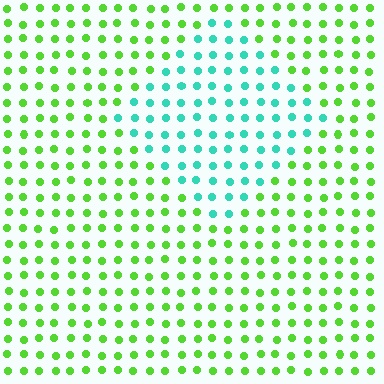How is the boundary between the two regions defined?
The boundary is defined purely by a slight shift in hue (about 61 degrees). Spacing, size, and orientation are identical on both sides.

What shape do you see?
I see a diamond.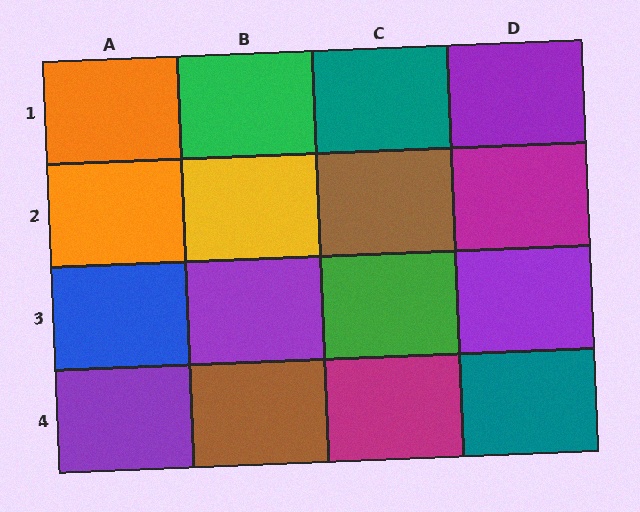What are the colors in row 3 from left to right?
Blue, purple, green, purple.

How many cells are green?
2 cells are green.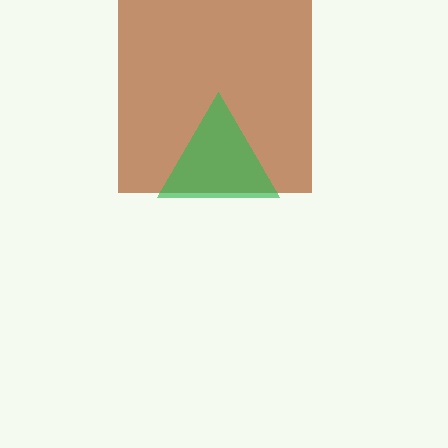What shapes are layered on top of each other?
The layered shapes are: a brown square, a green triangle.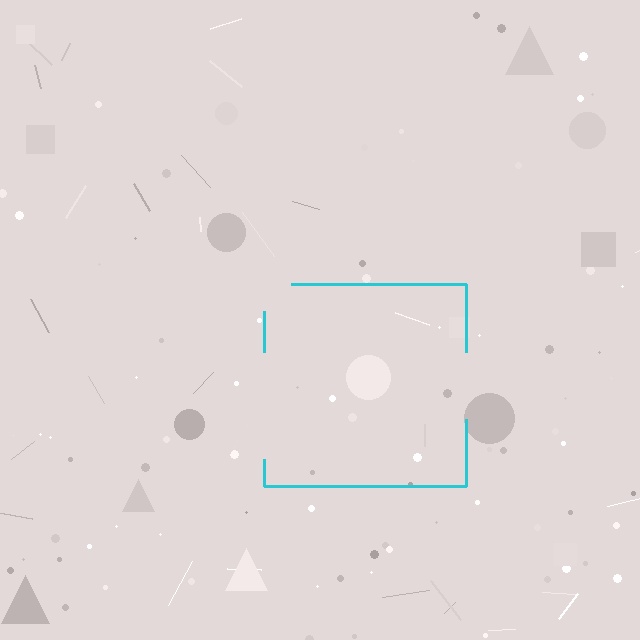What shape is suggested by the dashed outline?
The dashed outline suggests a square.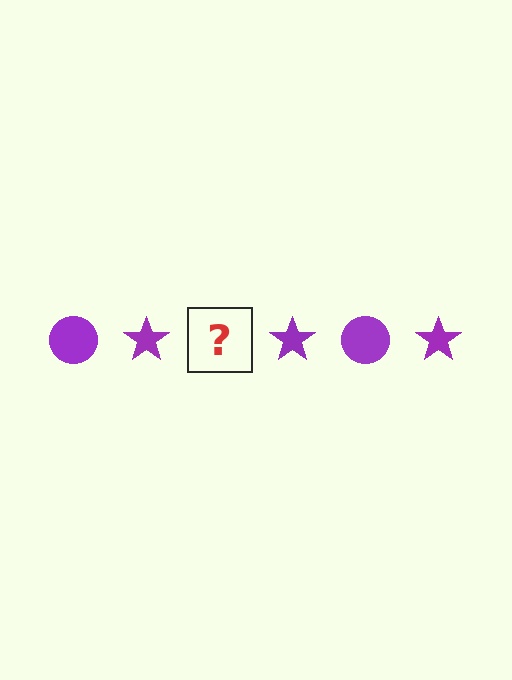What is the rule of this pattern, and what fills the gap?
The rule is that the pattern cycles through circle, star shapes in purple. The gap should be filled with a purple circle.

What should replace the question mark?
The question mark should be replaced with a purple circle.